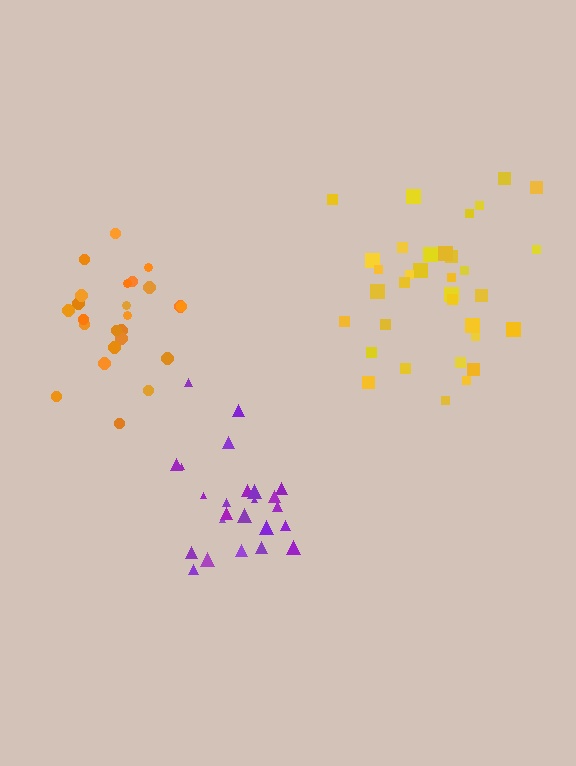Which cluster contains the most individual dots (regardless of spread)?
Yellow (34).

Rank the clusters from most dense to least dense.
purple, orange, yellow.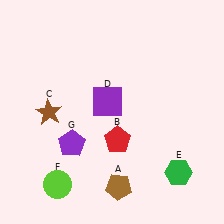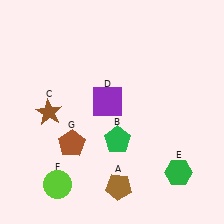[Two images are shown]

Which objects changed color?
B changed from red to green. G changed from purple to brown.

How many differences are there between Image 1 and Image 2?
There are 2 differences between the two images.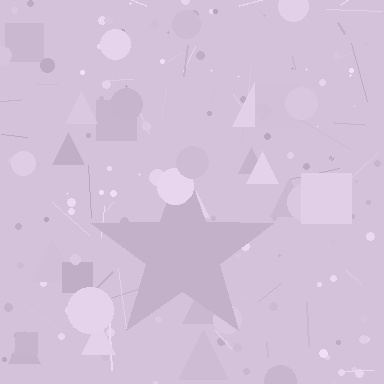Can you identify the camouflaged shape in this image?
The camouflaged shape is a star.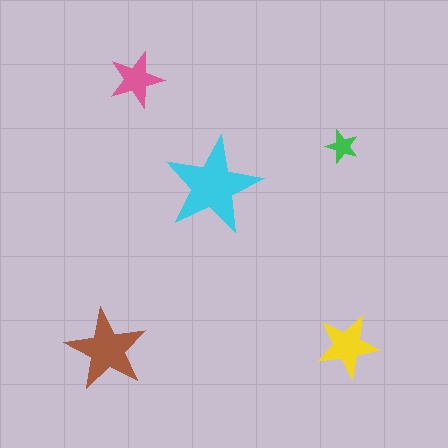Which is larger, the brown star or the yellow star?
The brown one.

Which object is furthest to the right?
The yellow star is rightmost.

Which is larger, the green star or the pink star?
The pink one.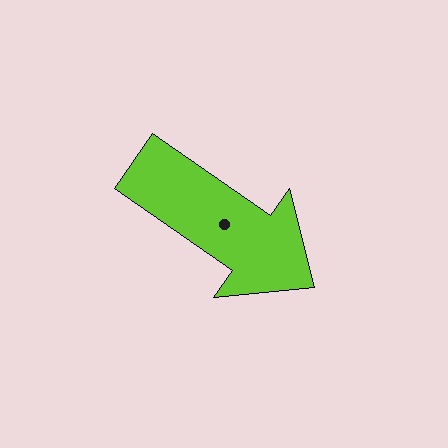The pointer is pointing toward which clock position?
Roughly 4 o'clock.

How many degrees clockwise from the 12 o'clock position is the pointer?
Approximately 125 degrees.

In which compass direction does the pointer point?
Southeast.